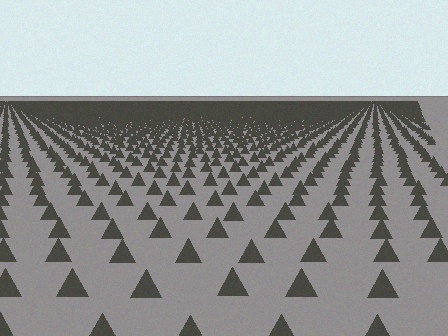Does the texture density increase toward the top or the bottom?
Density increases toward the top.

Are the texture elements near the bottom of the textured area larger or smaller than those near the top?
Larger. Near the bottom, elements are closer to the viewer and appear at a bigger on-screen size.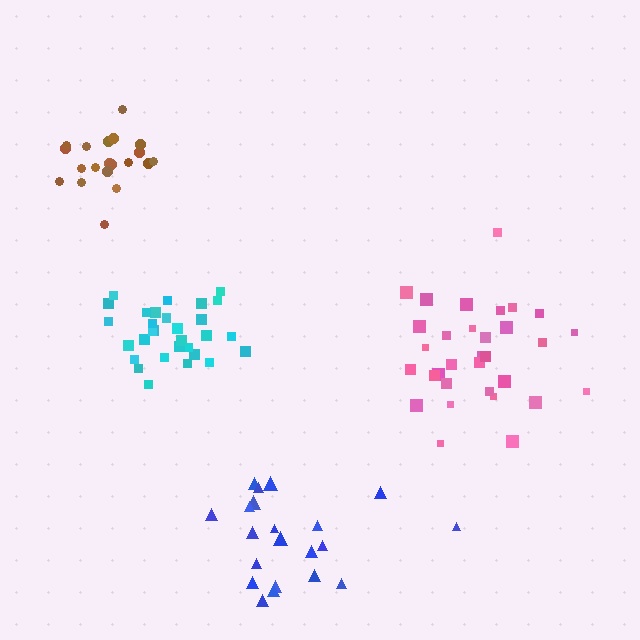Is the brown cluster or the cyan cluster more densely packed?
Cyan.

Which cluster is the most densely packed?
Cyan.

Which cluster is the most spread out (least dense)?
Blue.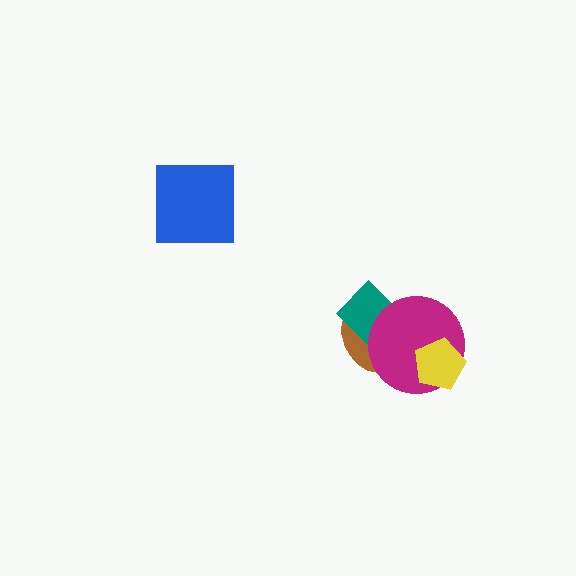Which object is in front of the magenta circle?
The yellow pentagon is in front of the magenta circle.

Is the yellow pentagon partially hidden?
No, no other shape covers it.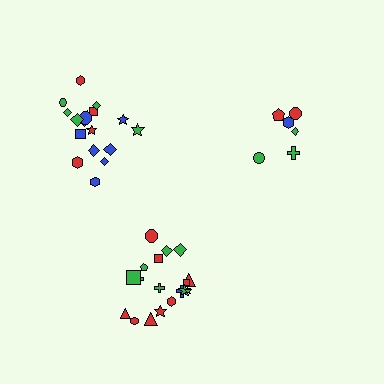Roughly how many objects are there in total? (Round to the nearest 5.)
Roughly 40 objects in total.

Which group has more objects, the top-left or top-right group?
The top-left group.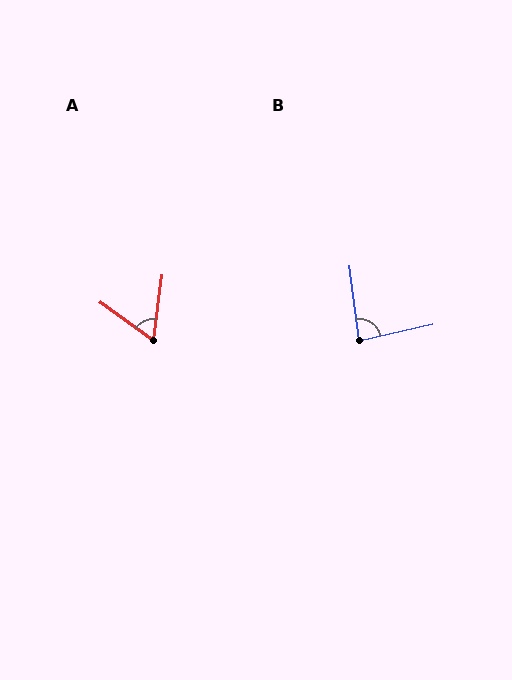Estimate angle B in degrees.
Approximately 85 degrees.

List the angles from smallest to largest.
A (62°), B (85°).